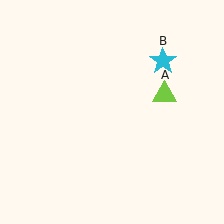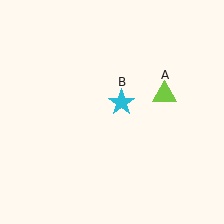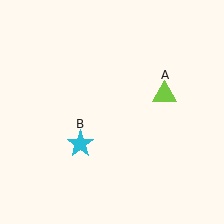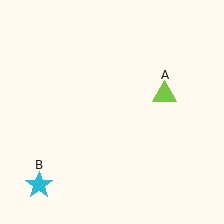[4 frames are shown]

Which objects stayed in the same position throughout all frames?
Lime triangle (object A) remained stationary.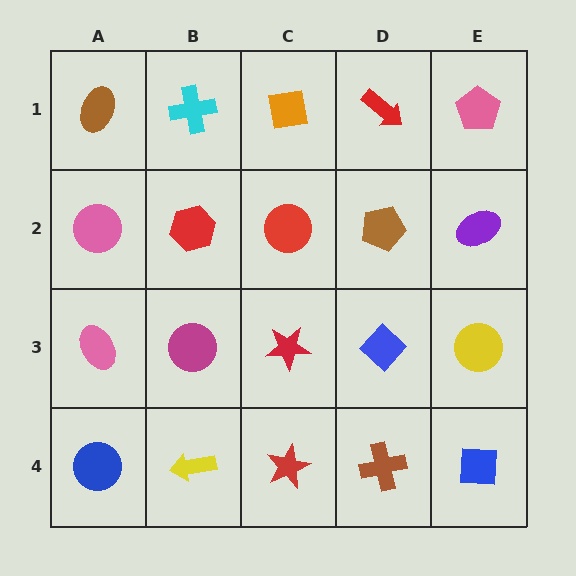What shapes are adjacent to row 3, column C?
A red circle (row 2, column C), a red star (row 4, column C), a magenta circle (row 3, column B), a blue diamond (row 3, column D).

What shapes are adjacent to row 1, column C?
A red circle (row 2, column C), a cyan cross (row 1, column B), a red arrow (row 1, column D).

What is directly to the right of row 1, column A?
A cyan cross.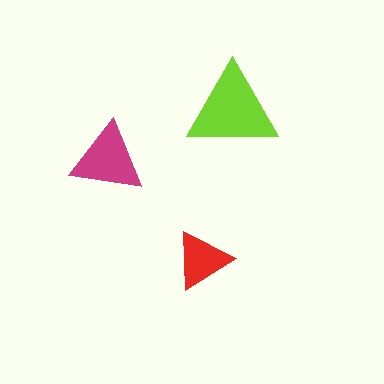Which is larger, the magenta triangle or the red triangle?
The magenta one.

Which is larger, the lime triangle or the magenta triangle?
The lime one.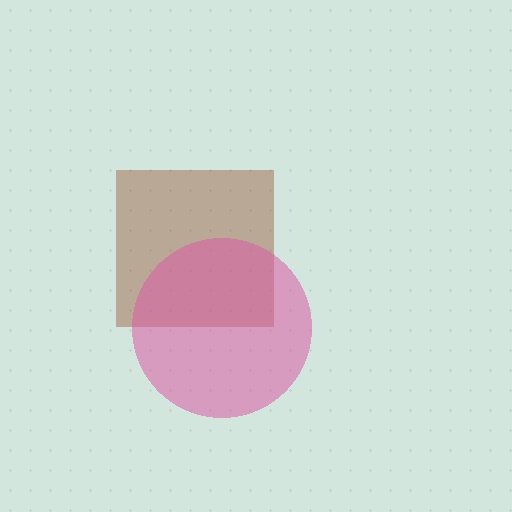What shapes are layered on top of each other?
The layered shapes are: a brown square, a pink circle.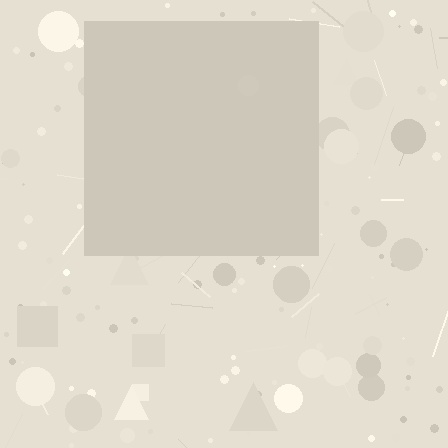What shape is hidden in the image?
A square is hidden in the image.